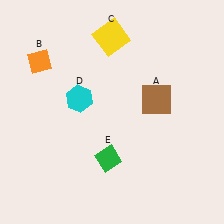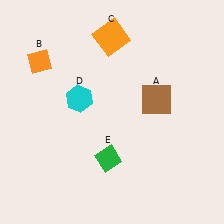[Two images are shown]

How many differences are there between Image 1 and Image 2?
There is 1 difference between the two images.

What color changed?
The square (C) changed from yellow in Image 1 to orange in Image 2.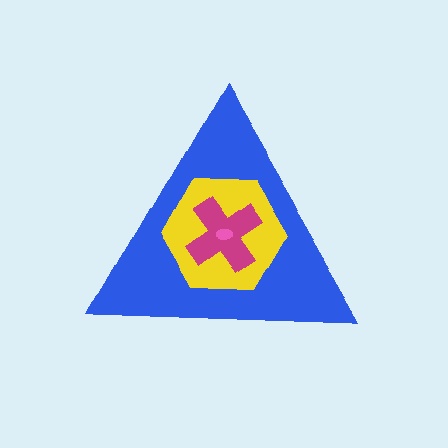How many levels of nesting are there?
4.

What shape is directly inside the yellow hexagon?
The magenta cross.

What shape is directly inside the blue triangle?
The yellow hexagon.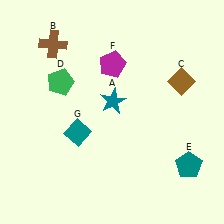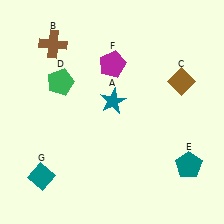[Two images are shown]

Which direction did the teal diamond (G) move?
The teal diamond (G) moved down.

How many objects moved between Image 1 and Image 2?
1 object moved between the two images.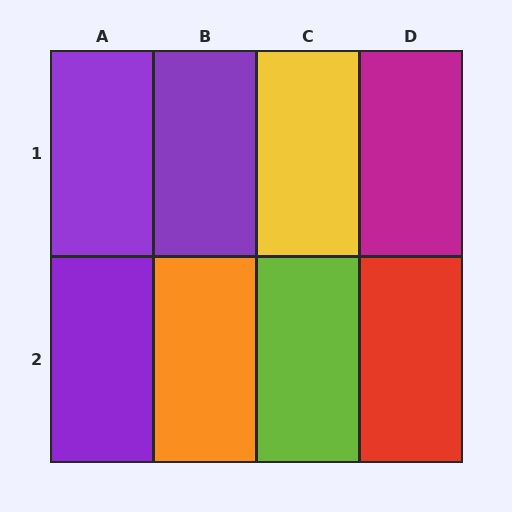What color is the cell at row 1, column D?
Magenta.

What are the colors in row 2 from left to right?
Purple, orange, lime, red.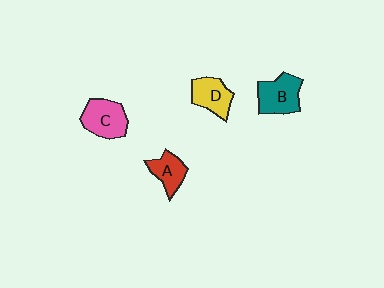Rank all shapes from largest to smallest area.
From largest to smallest: B (teal), C (pink), D (yellow), A (red).